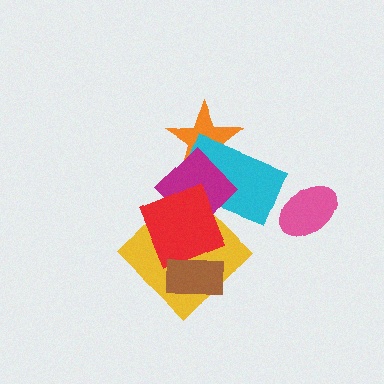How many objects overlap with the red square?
4 objects overlap with the red square.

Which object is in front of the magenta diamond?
The red square is in front of the magenta diamond.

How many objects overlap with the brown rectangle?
2 objects overlap with the brown rectangle.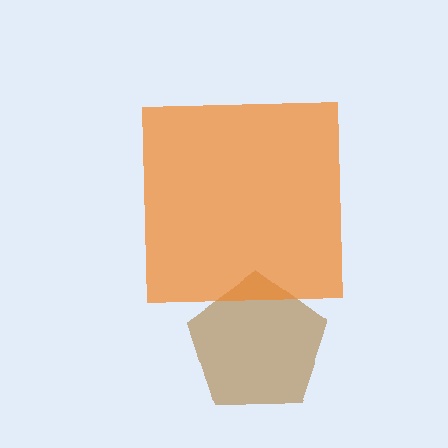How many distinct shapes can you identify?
There are 2 distinct shapes: a brown pentagon, an orange square.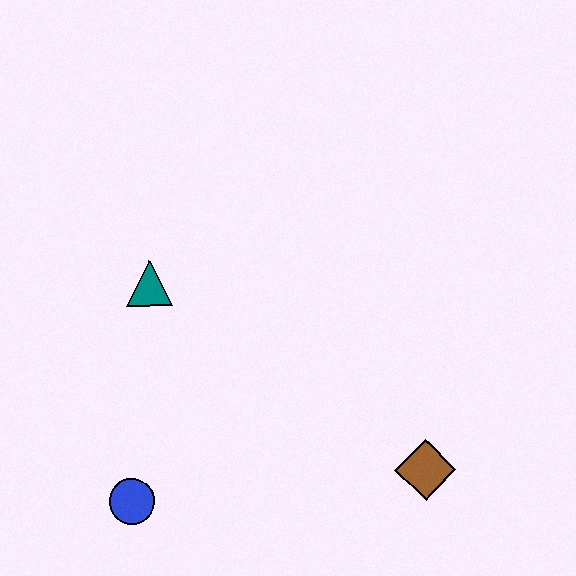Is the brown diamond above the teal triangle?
No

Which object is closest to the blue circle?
The teal triangle is closest to the blue circle.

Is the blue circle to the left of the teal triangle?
Yes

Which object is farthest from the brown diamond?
The teal triangle is farthest from the brown diamond.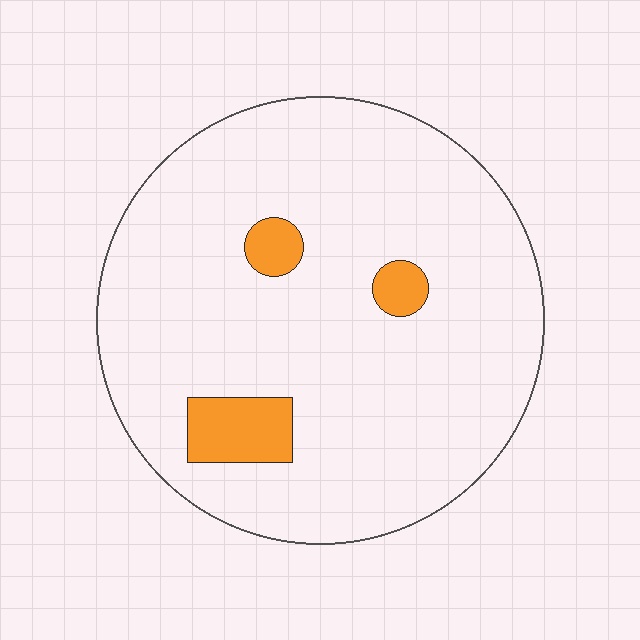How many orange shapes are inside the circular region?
3.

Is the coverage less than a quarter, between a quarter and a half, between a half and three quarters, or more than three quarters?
Less than a quarter.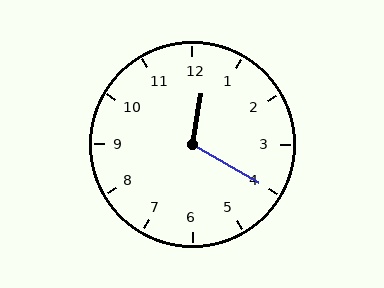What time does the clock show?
12:20.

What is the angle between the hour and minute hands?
Approximately 110 degrees.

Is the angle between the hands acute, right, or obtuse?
It is obtuse.